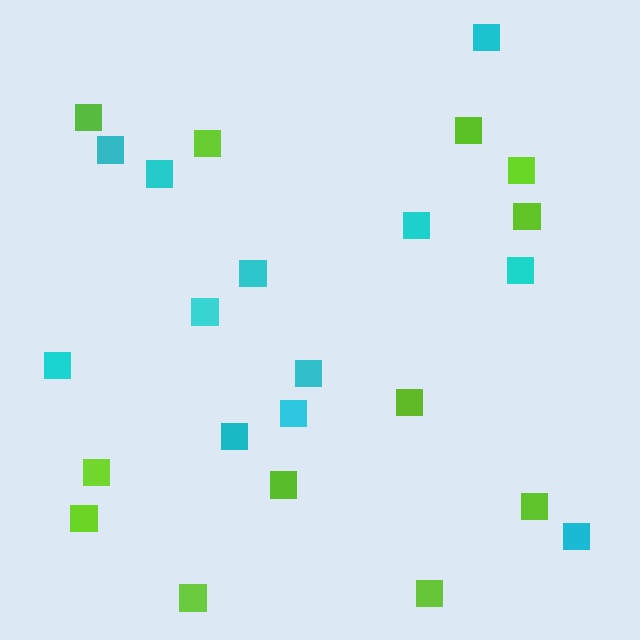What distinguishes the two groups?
There are 2 groups: one group of cyan squares (12) and one group of lime squares (12).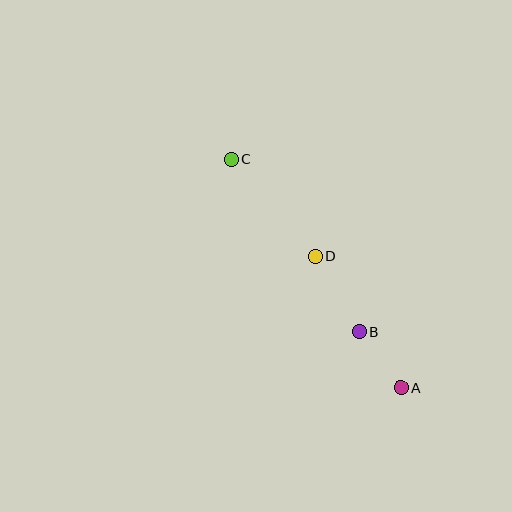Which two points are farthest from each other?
Points A and C are farthest from each other.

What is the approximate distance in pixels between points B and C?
The distance between B and C is approximately 214 pixels.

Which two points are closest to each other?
Points A and B are closest to each other.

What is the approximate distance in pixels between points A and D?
The distance between A and D is approximately 157 pixels.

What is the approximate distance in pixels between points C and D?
The distance between C and D is approximately 128 pixels.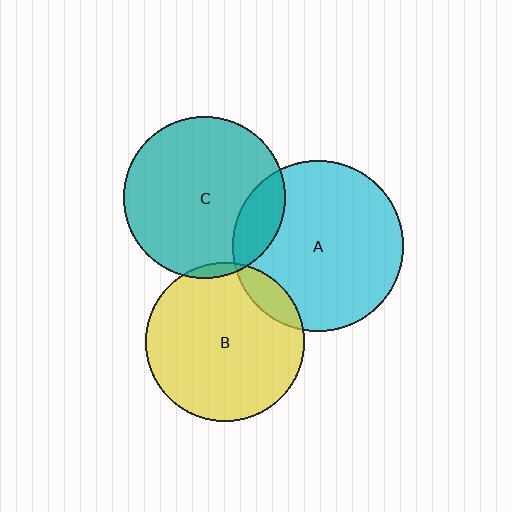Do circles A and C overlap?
Yes.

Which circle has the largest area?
Circle A (cyan).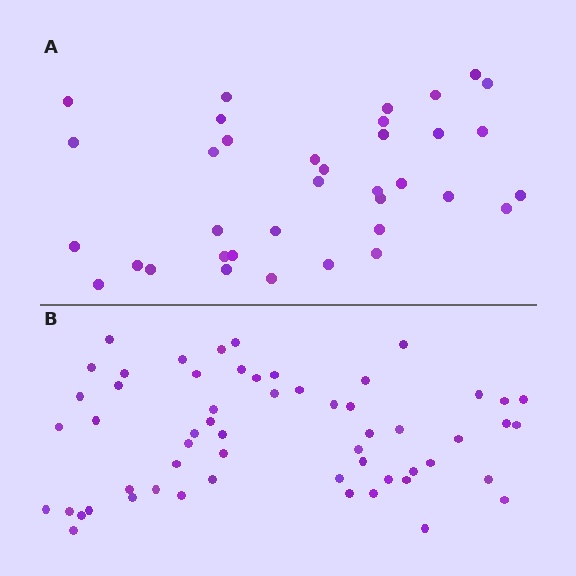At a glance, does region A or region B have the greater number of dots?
Region B (the bottom region) has more dots.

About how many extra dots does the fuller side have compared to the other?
Region B has approximately 20 more dots than region A.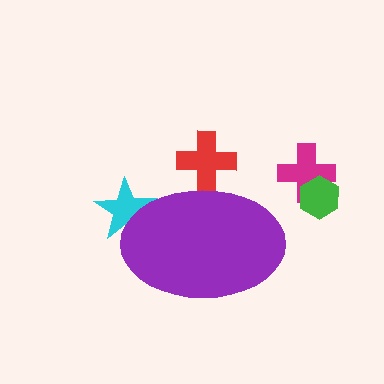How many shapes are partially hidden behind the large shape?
2 shapes are partially hidden.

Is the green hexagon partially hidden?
No, the green hexagon is fully visible.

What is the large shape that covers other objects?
A purple ellipse.